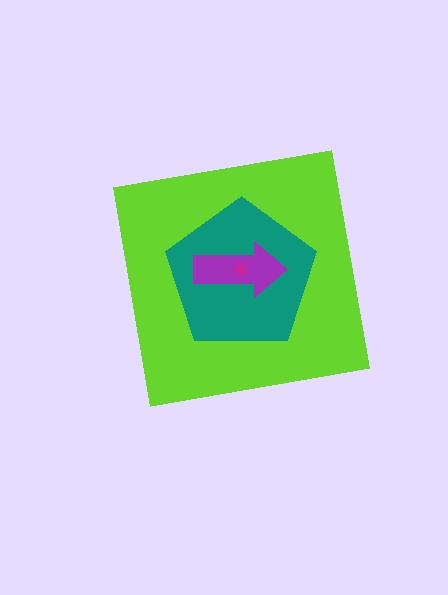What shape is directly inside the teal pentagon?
The purple arrow.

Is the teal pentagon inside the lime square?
Yes.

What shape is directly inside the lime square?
The teal pentagon.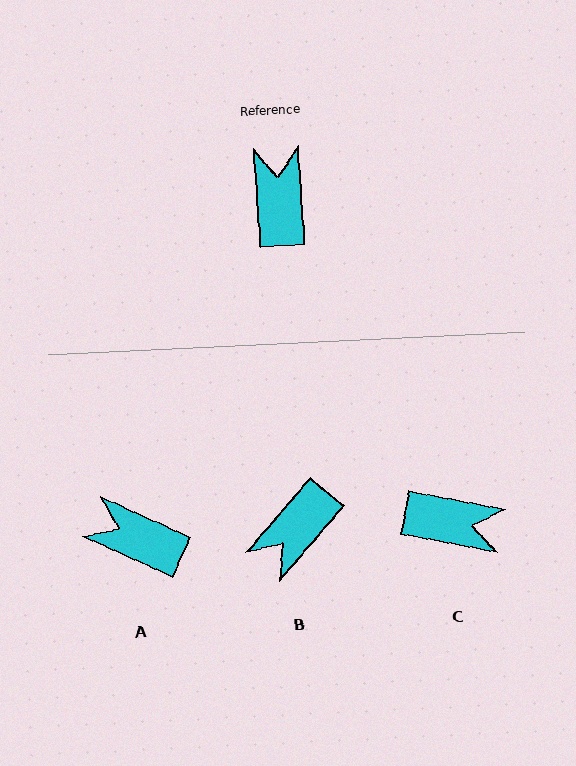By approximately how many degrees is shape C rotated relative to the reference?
Approximately 105 degrees clockwise.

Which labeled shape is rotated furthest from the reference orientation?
B, about 135 degrees away.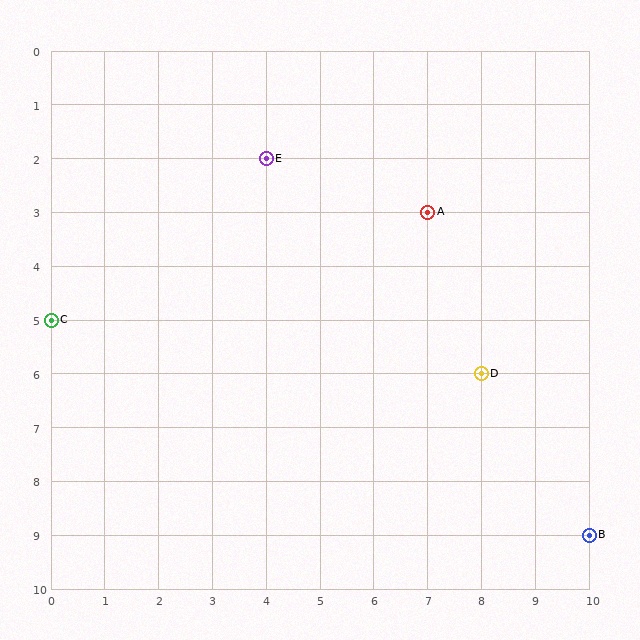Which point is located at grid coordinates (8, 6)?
Point D is at (8, 6).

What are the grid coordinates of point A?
Point A is at grid coordinates (7, 3).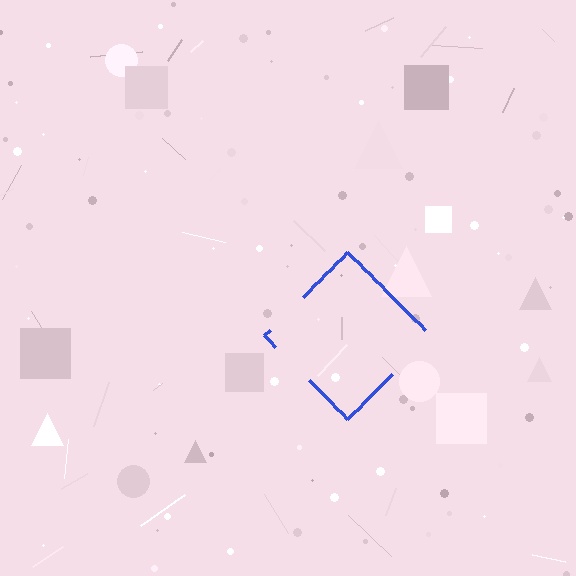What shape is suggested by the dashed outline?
The dashed outline suggests a diamond.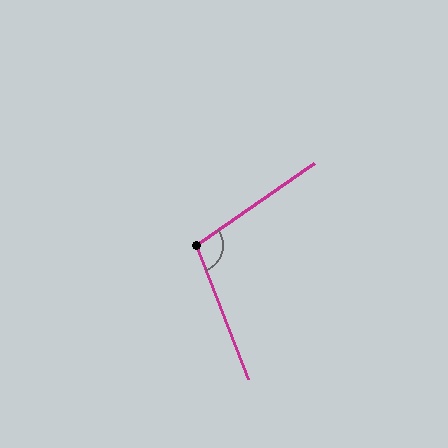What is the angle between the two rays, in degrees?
Approximately 103 degrees.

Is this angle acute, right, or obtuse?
It is obtuse.